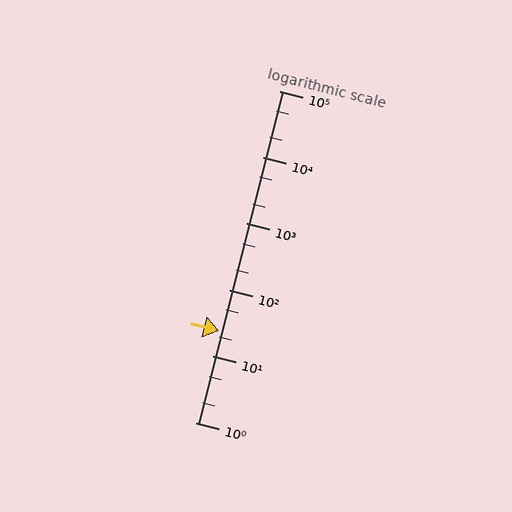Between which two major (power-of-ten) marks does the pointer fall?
The pointer is between 10 and 100.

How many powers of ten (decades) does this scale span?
The scale spans 5 decades, from 1 to 100000.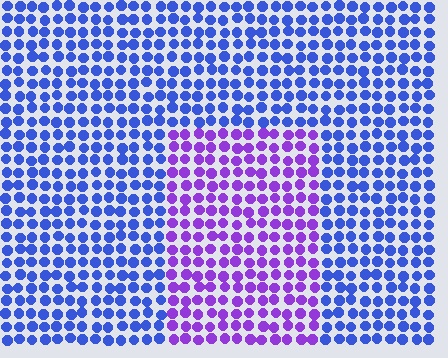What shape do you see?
I see a rectangle.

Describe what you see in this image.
The image is filled with small blue elements in a uniform arrangement. A rectangle-shaped region is visible where the elements are tinted to a slightly different hue, forming a subtle color boundary.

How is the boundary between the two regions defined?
The boundary is defined purely by a slight shift in hue (about 46 degrees). Spacing, size, and orientation are identical on both sides.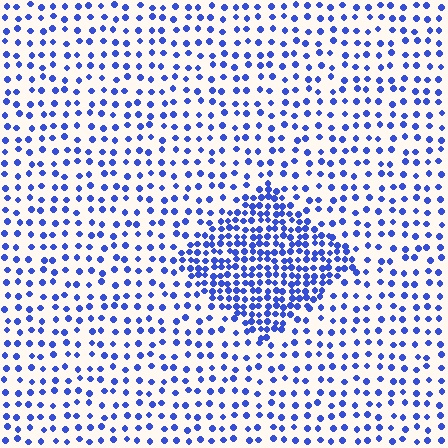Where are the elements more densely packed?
The elements are more densely packed inside the diamond boundary.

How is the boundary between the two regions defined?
The boundary is defined by a change in element density (approximately 2.4x ratio). All elements are the same color, size, and shape.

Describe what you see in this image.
The image contains small blue elements arranged at two different densities. A diamond-shaped region is visible where the elements are more densely packed than the surrounding area.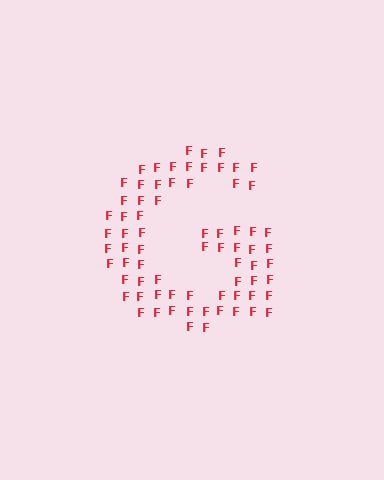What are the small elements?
The small elements are letter F's.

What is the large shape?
The large shape is the letter G.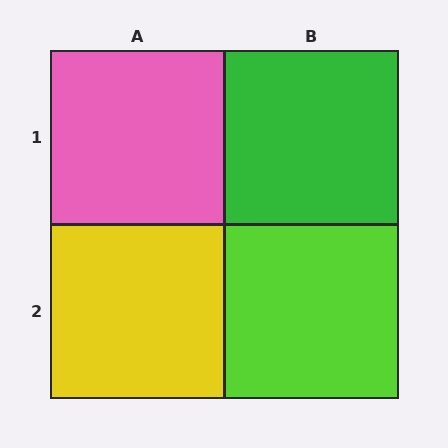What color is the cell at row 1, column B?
Green.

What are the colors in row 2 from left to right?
Yellow, lime.